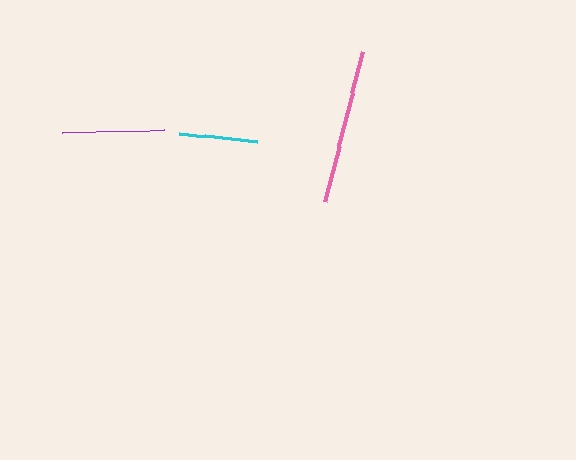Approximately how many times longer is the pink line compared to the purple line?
The pink line is approximately 1.5 times the length of the purple line.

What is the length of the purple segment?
The purple segment is approximately 102 pixels long.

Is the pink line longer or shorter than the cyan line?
The pink line is longer than the cyan line.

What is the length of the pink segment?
The pink segment is approximately 156 pixels long.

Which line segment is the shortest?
The cyan line is the shortest at approximately 79 pixels.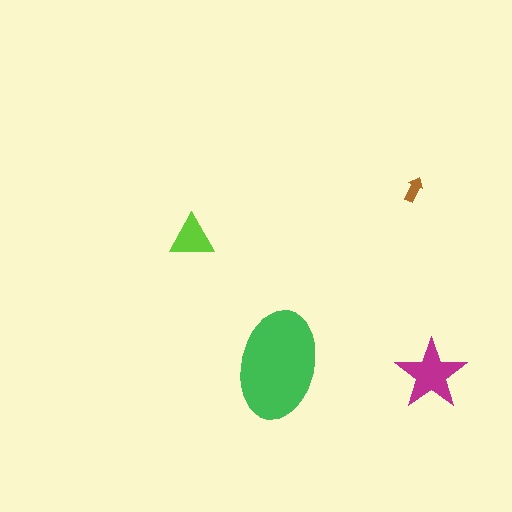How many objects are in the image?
There are 4 objects in the image.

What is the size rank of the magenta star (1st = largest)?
2nd.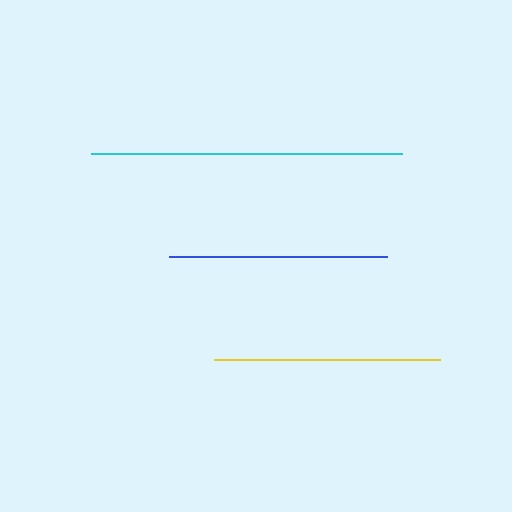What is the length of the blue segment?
The blue segment is approximately 218 pixels long.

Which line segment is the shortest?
The blue line is the shortest at approximately 218 pixels.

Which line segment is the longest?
The cyan line is the longest at approximately 312 pixels.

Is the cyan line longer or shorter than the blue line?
The cyan line is longer than the blue line.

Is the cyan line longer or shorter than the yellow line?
The cyan line is longer than the yellow line.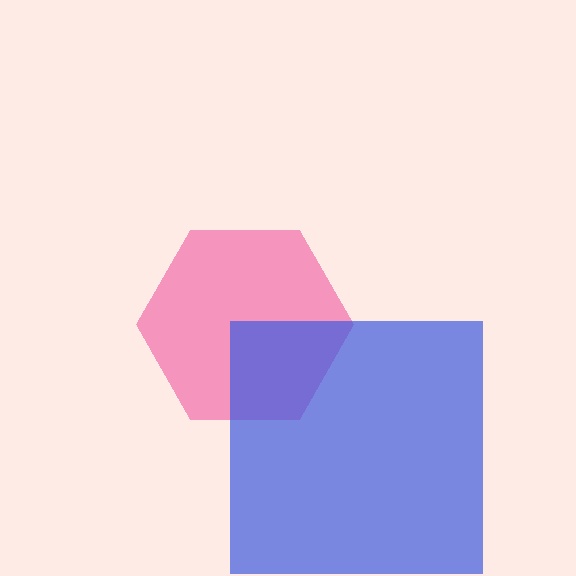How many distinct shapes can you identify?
There are 2 distinct shapes: a pink hexagon, a blue square.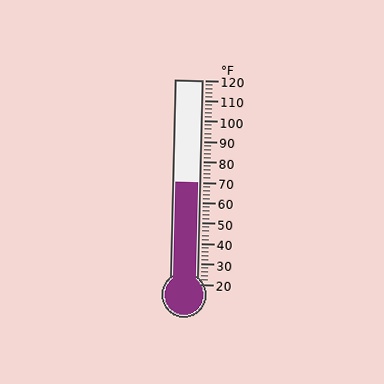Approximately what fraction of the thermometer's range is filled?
The thermometer is filled to approximately 50% of its range.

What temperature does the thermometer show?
The thermometer shows approximately 70°F.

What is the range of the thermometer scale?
The thermometer scale ranges from 20°F to 120°F.